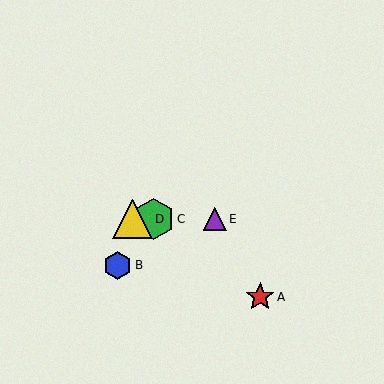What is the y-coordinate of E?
Object E is at y≈219.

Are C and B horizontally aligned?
No, C is at y≈219 and B is at y≈265.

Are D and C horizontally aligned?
Yes, both are at y≈219.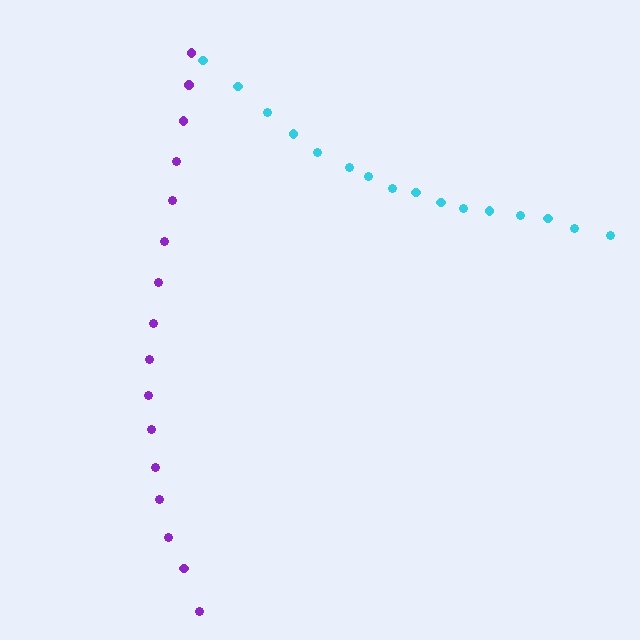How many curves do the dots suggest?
There are 2 distinct paths.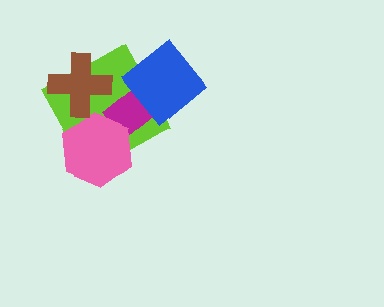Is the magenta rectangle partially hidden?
Yes, it is partially covered by another shape.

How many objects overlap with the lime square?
4 objects overlap with the lime square.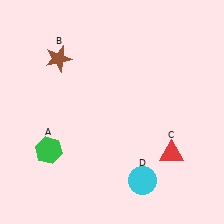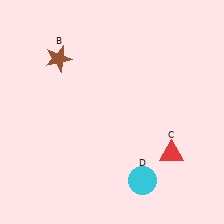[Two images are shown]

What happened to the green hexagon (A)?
The green hexagon (A) was removed in Image 2. It was in the bottom-left area of Image 1.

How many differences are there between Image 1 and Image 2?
There is 1 difference between the two images.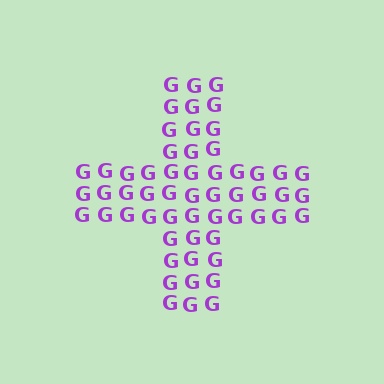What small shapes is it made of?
It is made of small letter G's.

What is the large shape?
The large shape is a cross.